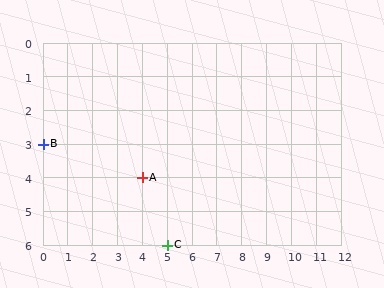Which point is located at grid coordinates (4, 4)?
Point A is at (4, 4).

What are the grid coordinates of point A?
Point A is at grid coordinates (4, 4).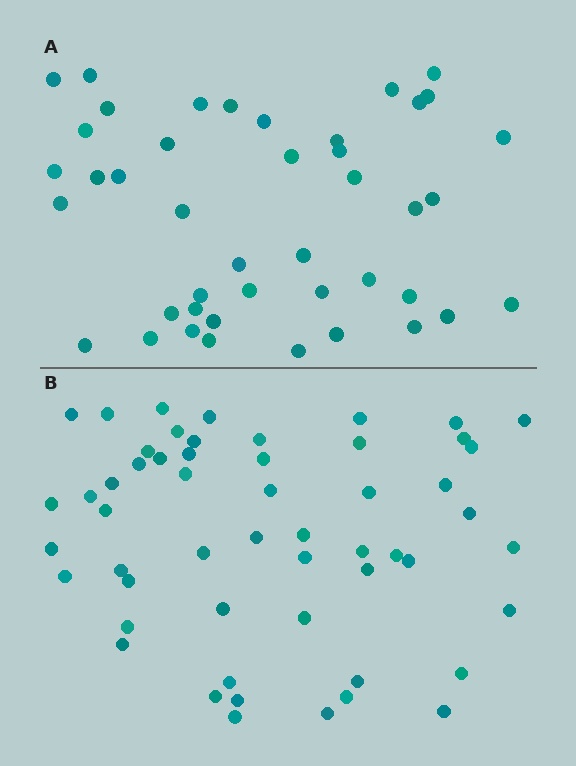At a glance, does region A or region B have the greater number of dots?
Region B (the bottom region) has more dots.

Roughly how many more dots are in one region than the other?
Region B has roughly 12 or so more dots than region A.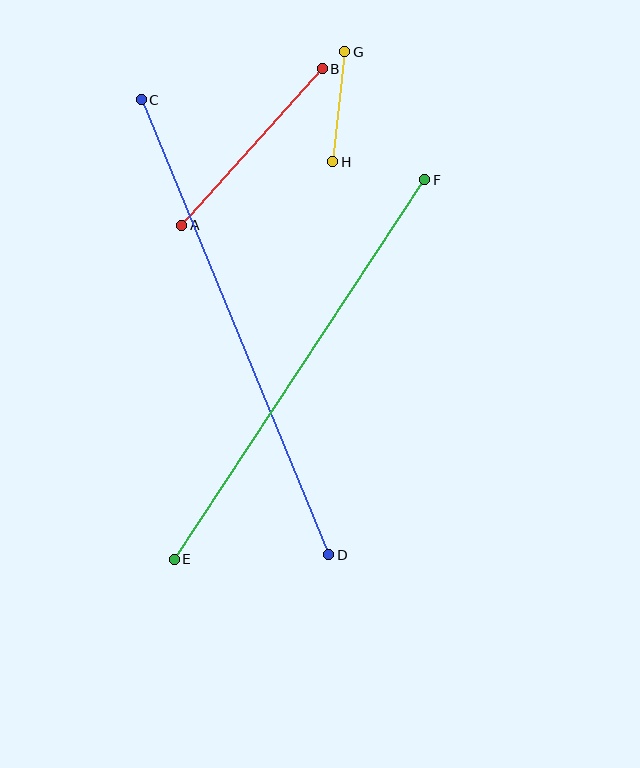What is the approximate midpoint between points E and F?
The midpoint is at approximately (300, 369) pixels.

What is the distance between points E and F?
The distance is approximately 455 pixels.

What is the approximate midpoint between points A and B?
The midpoint is at approximately (252, 147) pixels.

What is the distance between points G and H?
The distance is approximately 111 pixels.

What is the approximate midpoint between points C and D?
The midpoint is at approximately (235, 327) pixels.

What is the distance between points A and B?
The distance is approximately 210 pixels.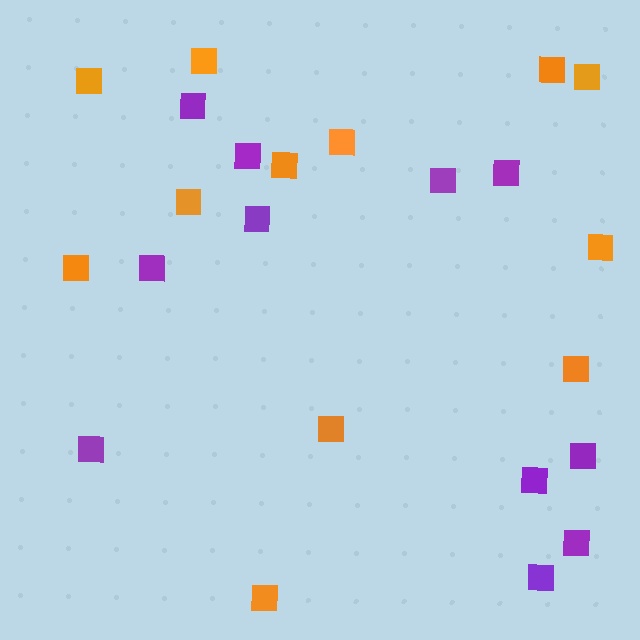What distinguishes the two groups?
There are 2 groups: one group of orange squares (12) and one group of purple squares (11).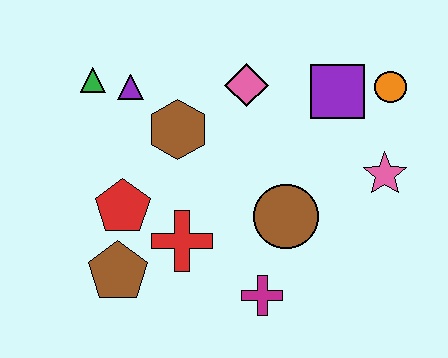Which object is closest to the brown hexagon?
The purple triangle is closest to the brown hexagon.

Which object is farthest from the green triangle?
The pink star is farthest from the green triangle.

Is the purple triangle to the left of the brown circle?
Yes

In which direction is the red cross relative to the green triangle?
The red cross is below the green triangle.